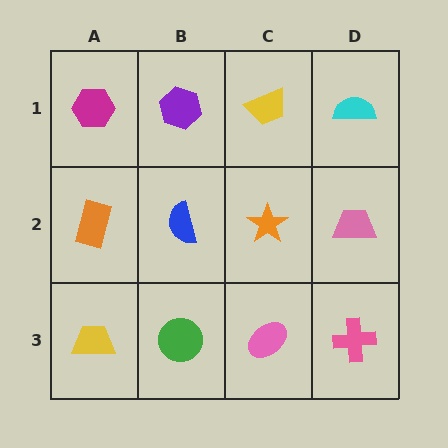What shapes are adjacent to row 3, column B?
A blue semicircle (row 2, column B), a yellow trapezoid (row 3, column A), a pink ellipse (row 3, column C).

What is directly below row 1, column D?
A pink trapezoid.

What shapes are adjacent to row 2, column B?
A purple hexagon (row 1, column B), a green circle (row 3, column B), an orange rectangle (row 2, column A), an orange star (row 2, column C).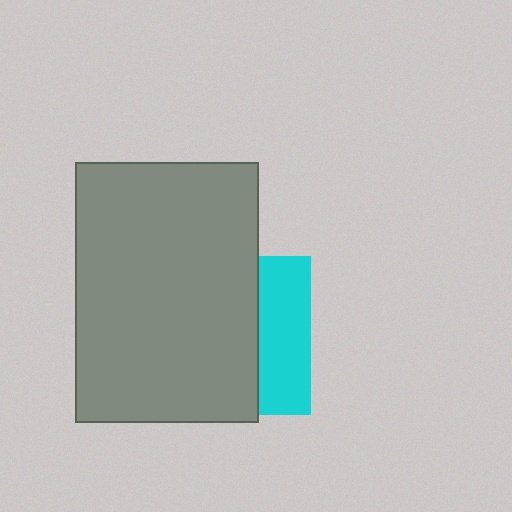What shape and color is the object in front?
The object in front is a gray rectangle.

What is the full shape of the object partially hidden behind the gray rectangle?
The partially hidden object is a cyan square.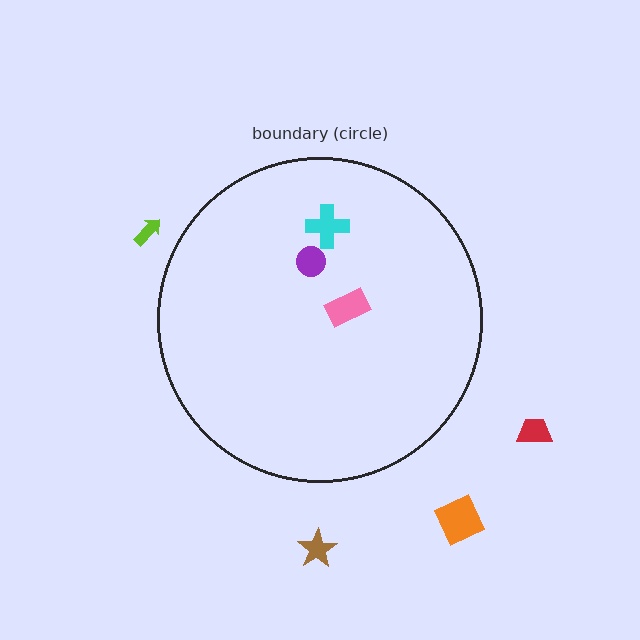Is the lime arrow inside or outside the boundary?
Outside.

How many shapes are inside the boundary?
3 inside, 4 outside.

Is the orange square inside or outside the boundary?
Outside.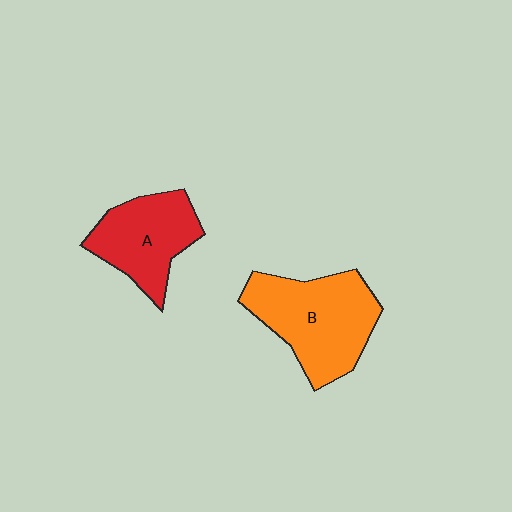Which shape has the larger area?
Shape B (orange).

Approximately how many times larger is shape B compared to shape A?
Approximately 1.3 times.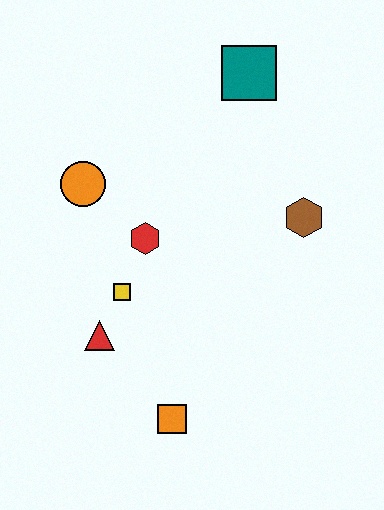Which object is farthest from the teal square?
The orange square is farthest from the teal square.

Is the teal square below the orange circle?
No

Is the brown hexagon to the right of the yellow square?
Yes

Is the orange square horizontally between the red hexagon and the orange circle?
No